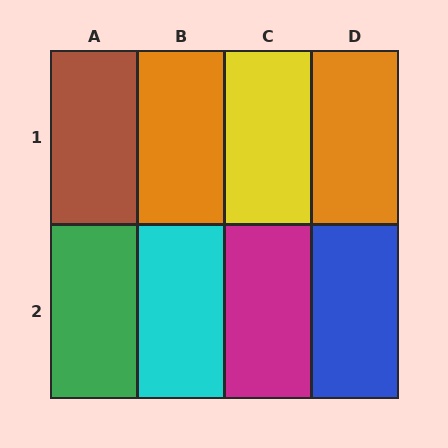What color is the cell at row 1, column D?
Orange.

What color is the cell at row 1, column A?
Brown.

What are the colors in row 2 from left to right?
Green, cyan, magenta, blue.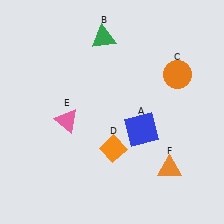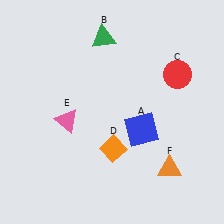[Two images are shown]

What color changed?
The circle (C) changed from orange in Image 1 to red in Image 2.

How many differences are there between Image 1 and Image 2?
There is 1 difference between the two images.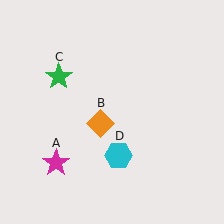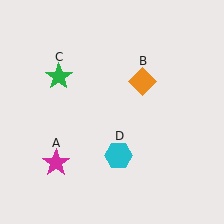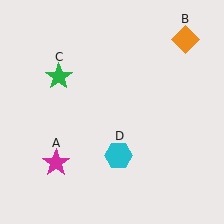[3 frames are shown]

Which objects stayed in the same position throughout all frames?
Magenta star (object A) and green star (object C) and cyan hexagon (object D) remained stationary.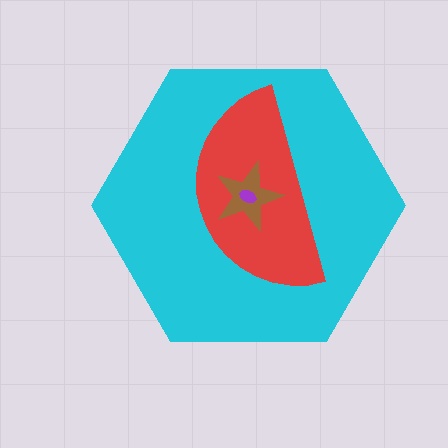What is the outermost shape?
The cyan hexagon.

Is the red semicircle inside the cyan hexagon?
Yes.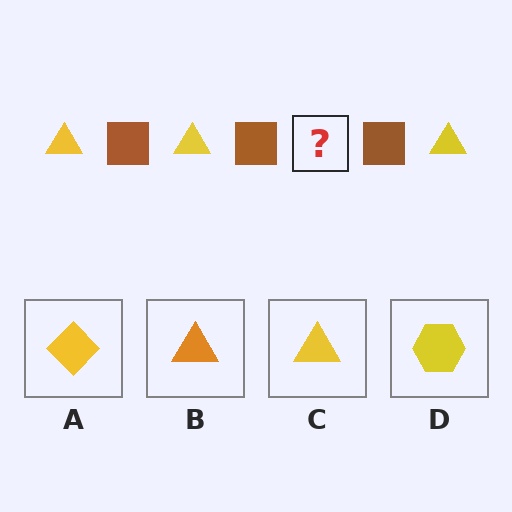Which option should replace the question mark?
Option C.